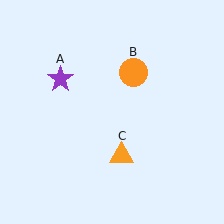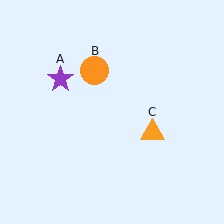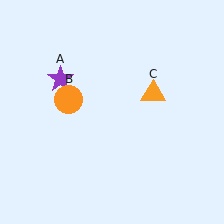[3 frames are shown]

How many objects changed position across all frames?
2 objects changed position: orange circle (object B), orange triangle (object C).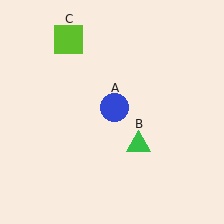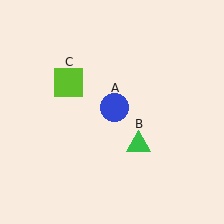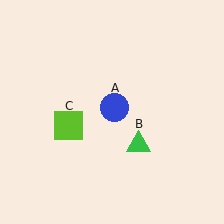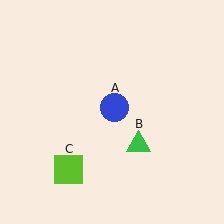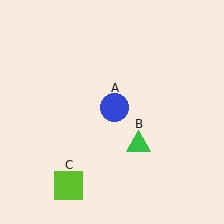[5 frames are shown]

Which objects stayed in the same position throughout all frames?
Blue circle (object A) and green triangle (object B) remained stationary.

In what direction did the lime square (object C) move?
The lime square (object C) moved down.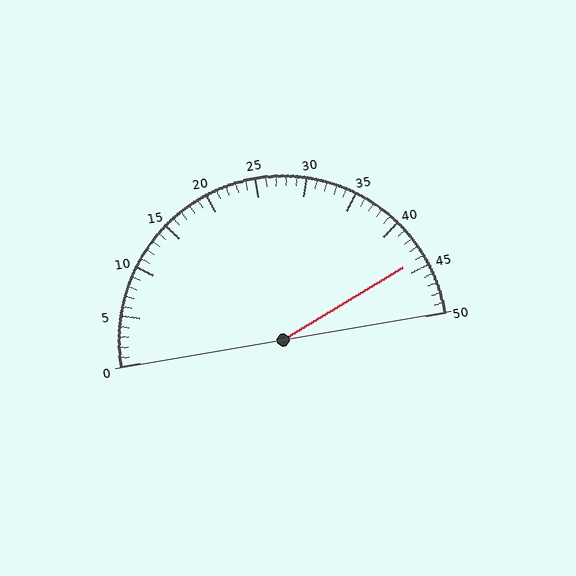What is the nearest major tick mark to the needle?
The nearest major tick mark is 45.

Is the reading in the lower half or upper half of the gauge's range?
The reading is in the upper half of the range (0 to 50).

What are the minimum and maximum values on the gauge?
The gauge ranges from 0 to 50.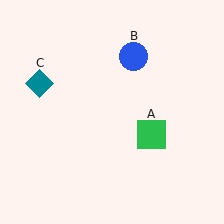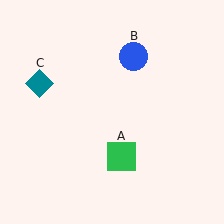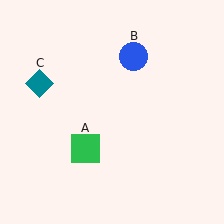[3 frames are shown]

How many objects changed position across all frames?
1 object changed position: green square (object A).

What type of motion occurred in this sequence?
The green square (object A) rotated clockwise around the center of the scene.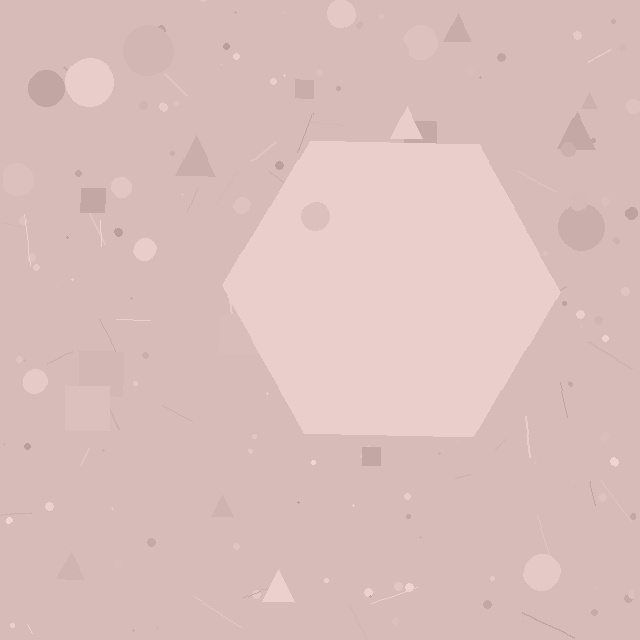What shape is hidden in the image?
A hexagon is hidden in the image.